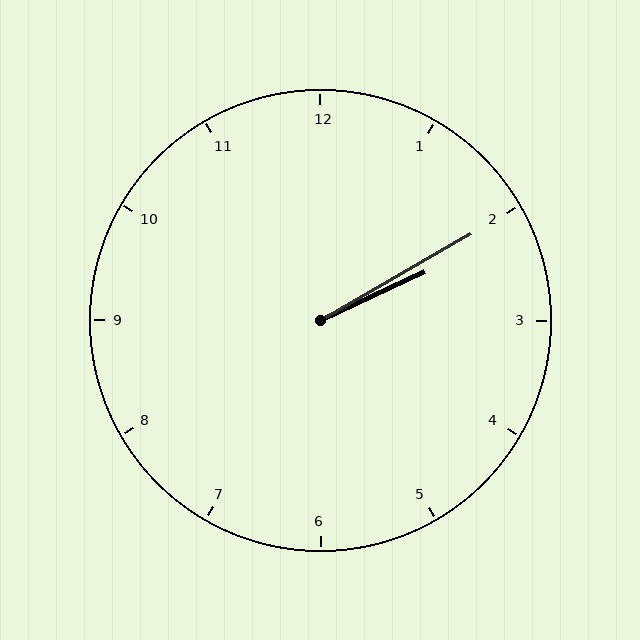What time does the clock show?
2:10.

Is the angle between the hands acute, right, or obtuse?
It is acute.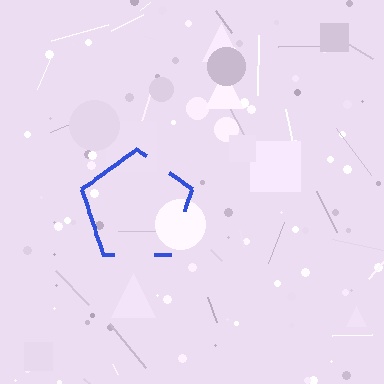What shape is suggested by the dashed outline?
The dashed outline suggests a pentagon.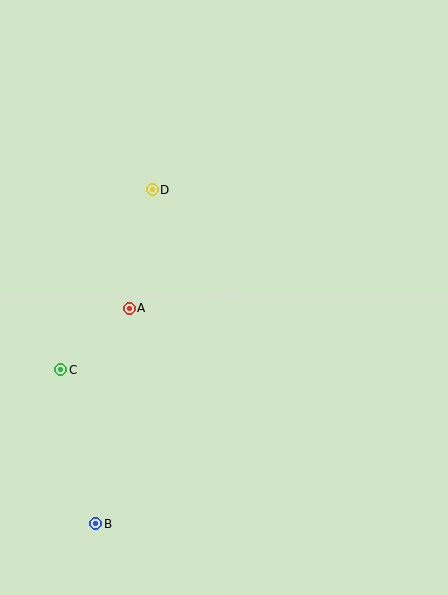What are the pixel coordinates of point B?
Point B is at (96, 524).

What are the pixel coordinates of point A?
Point A is at (129, 308).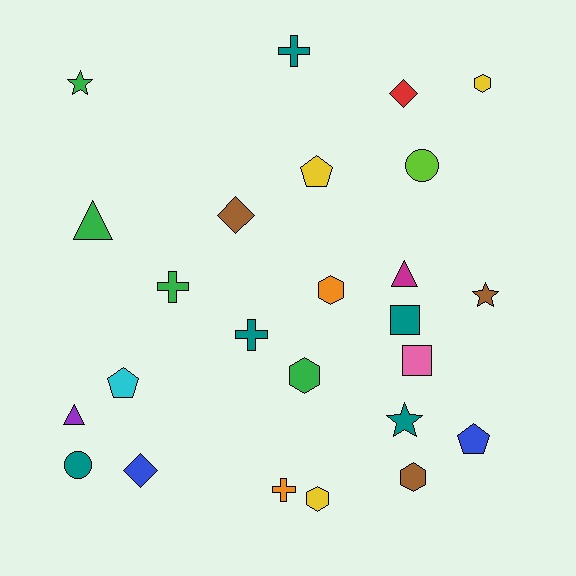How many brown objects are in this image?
There are 3 brown objects.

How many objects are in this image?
There are 25 objects.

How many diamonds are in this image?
There are 3 diamonds.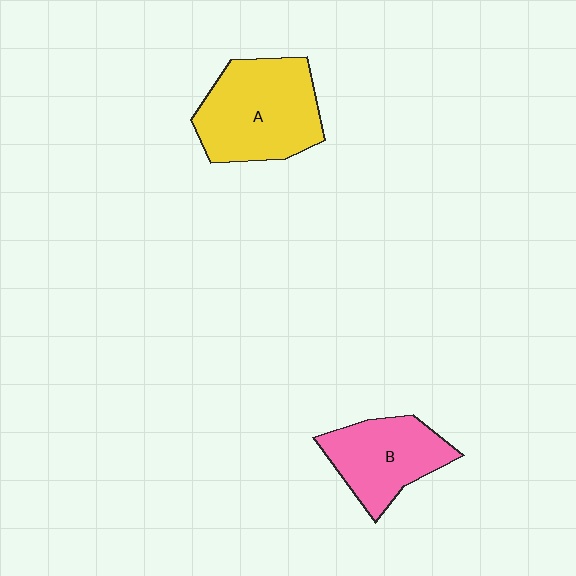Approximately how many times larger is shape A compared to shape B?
Approximately 1.4 times.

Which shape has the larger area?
Shape A (yellow).